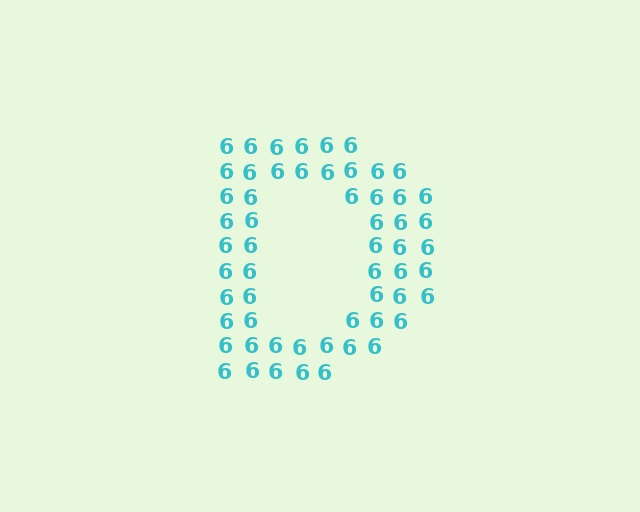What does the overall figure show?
The overall figure shows the letter D.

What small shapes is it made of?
It is made of small digit 6's.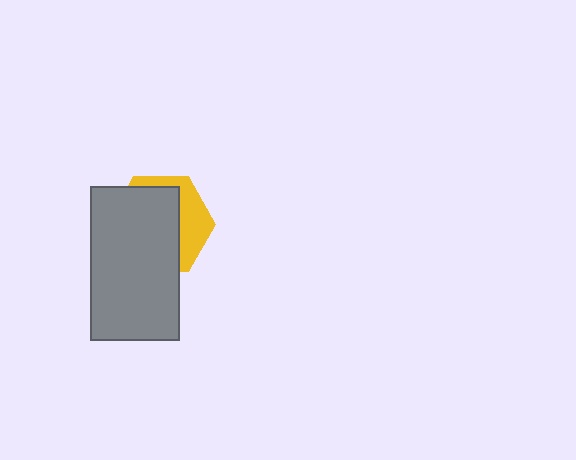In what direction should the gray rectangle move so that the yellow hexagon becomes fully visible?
The gray rectangle should move toward the lower-left. That is the shortest direction to clear the overlap and leave the yellow hexagon fully visible.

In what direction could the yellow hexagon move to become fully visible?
The yellow hexagon could move toward the upper-right. That would shift it out from behind the gray rectangle entirely.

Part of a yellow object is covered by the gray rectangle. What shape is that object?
It is a hexagon.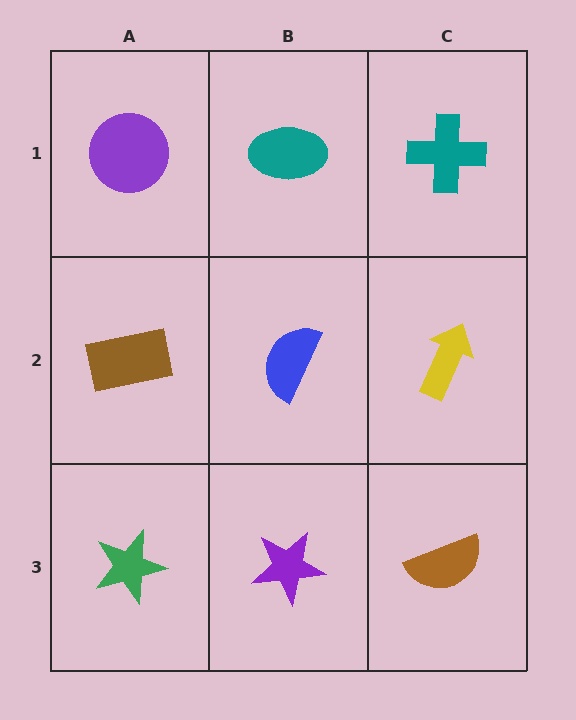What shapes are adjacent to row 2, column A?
A purple circle (row 1, column A), a green star (row 3, column A), a blue semicircle (row 2, column B).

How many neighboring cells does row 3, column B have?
3.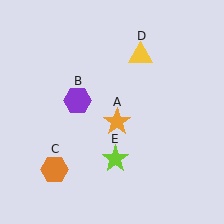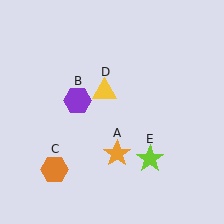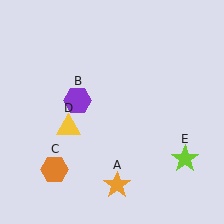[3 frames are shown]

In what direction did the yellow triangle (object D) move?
The yellow triangle (object D) moved down and to the left.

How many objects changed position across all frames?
3 objects changed position: orange star (object A), yellow triangle (object D), lime star (object E).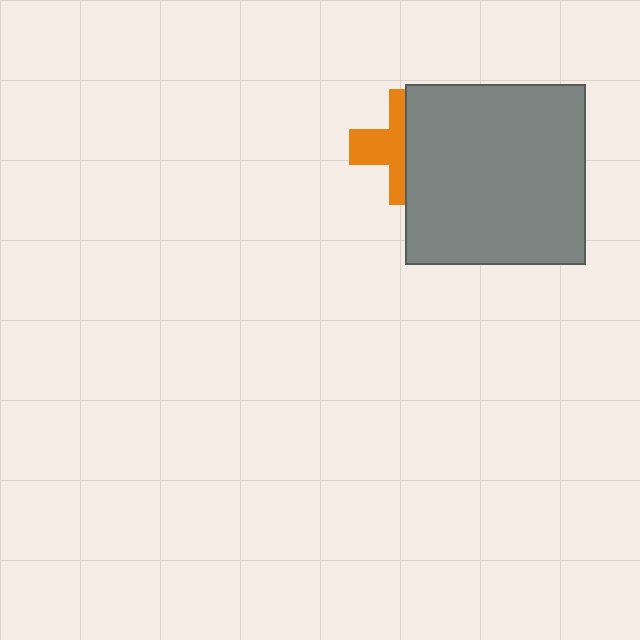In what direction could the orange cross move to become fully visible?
The orange cross could move left. That would shift it out from behind the gray square entirely.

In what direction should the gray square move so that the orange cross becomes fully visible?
The gray square should move right. That is the shortest direction to clear the overlap and leave the orange cross fully visible.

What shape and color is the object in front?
The object in front is a gray square.